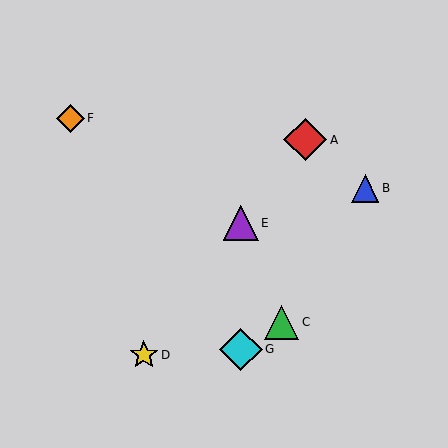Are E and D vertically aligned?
No, E is at x≈241 and D is at x≈144.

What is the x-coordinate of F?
Object F is at x≈70.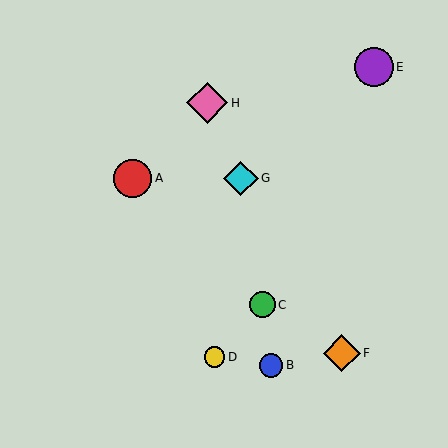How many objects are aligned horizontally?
2 objects (A, G) are aligned horizontally.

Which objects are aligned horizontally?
Objects A, G are aligned horizontally.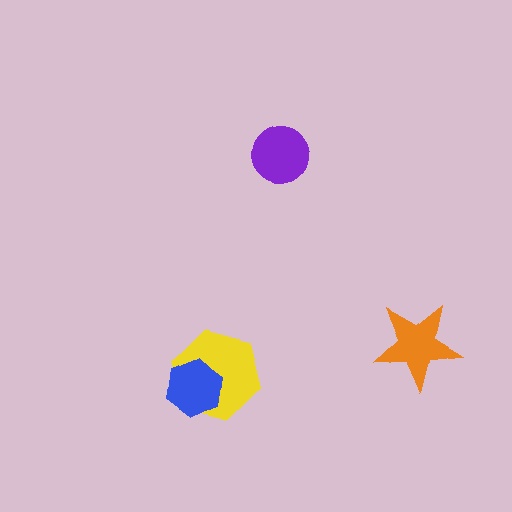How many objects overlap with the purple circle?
0 objects overlap with the purple circle.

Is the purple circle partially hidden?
No, no other shape covers it.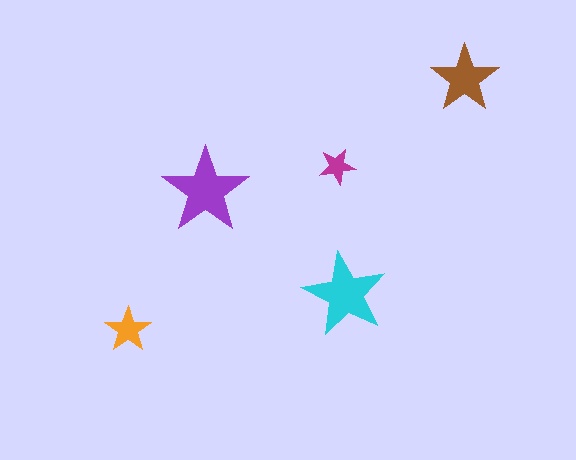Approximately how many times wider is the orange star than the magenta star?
About 1.5 times wider.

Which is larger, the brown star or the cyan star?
The cyan one.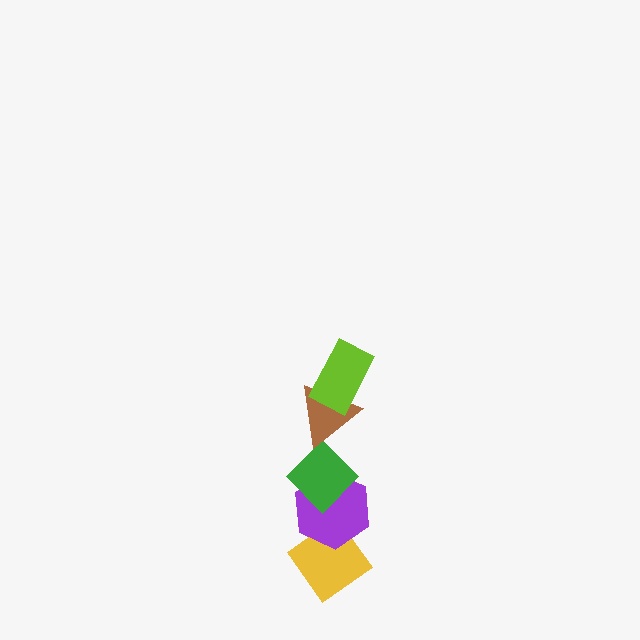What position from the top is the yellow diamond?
The yellow diamond is 5th from the top.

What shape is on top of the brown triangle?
The lime rectangle is on top of the brown triangle.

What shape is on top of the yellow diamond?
The purple hexagon is on top of the yellow diamond.